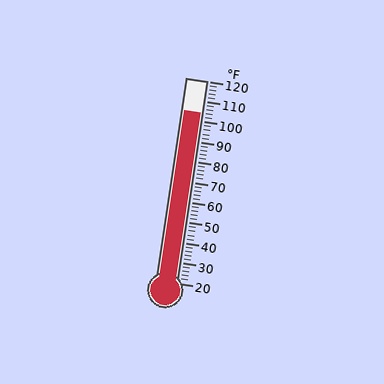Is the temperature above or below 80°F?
The temperature is above 80°F.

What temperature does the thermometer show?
The thermometer shows approximately 104°F.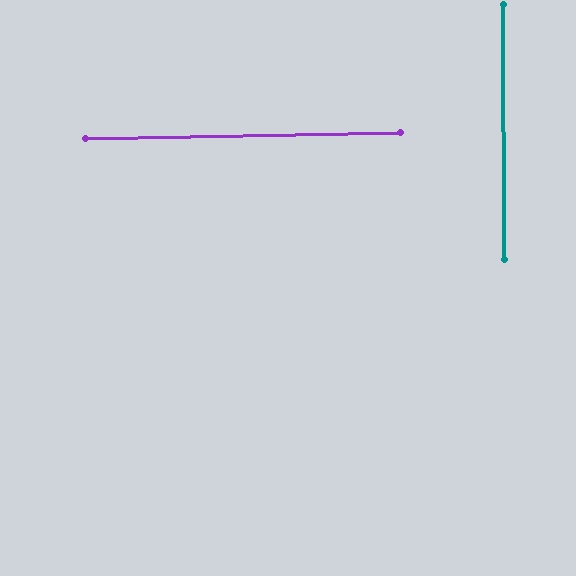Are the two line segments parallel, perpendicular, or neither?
Perpendicular — they meet at approximately 89°.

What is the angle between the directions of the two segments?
Approximately 89 degrees.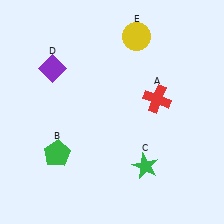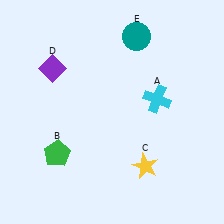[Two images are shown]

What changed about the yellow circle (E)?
In Image 1, E is yellow. In Image 2, it changed to teal.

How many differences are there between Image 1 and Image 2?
There are 3 differences between the two images.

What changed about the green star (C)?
In Image 1, C is green. In Image 2, it changed to yellow.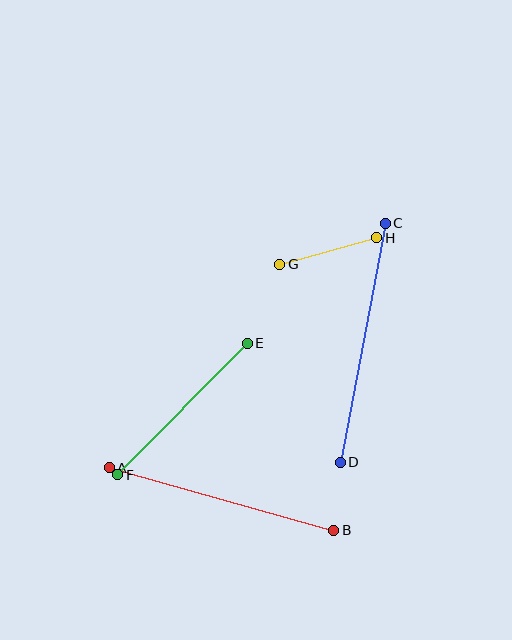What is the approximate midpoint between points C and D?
The midpoint is at approximately (363, 343) pixels.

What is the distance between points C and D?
The distance is approximately 243 pixels.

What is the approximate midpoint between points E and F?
The midpoint is at approximately (182, 409) pixels.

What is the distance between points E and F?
The distance is approximately 185 pixels.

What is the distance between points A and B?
The distance is approximately 233 pixels.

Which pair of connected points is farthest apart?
Points C and D are farthest apart.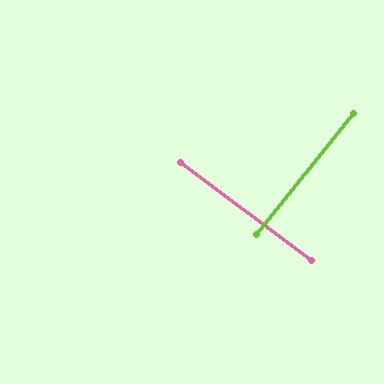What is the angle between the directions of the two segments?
Approximately 88 degrees.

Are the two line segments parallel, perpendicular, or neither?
Perpendicular — they meet at approximately 88°.